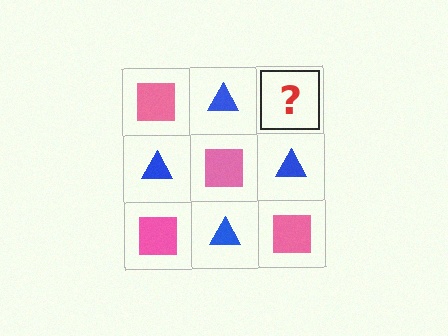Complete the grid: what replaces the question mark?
The question mark should be replaced with a pink square.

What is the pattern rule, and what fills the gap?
The rule is that it alternates pink square and blue triangle in a checkerboard pattern. The gap should be filled with a pink square.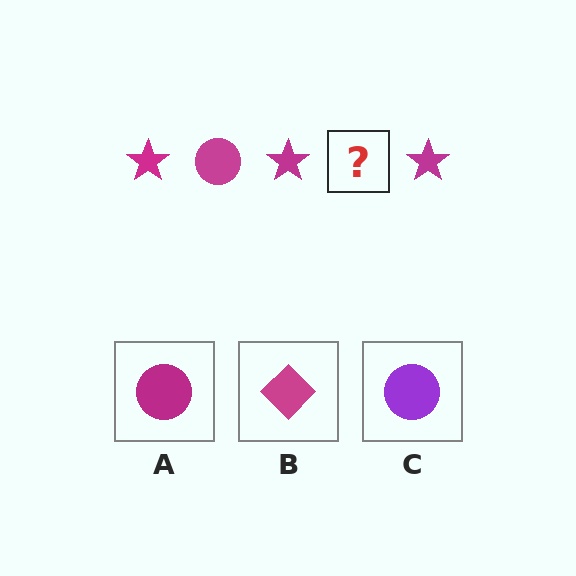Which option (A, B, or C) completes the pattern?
A.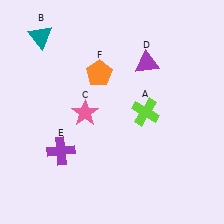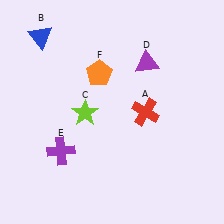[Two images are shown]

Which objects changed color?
A changed from lime to red. B changed from teal to blue. C changed from pink to lime.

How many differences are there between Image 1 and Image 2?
There are 3 differences between the two images.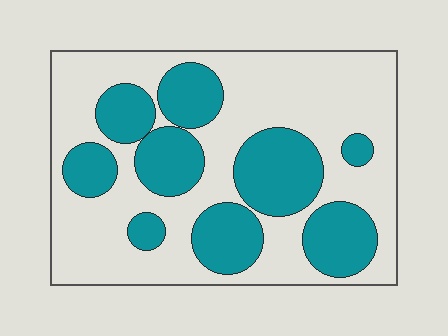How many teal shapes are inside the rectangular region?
9.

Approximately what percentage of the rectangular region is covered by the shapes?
Approximately 35%.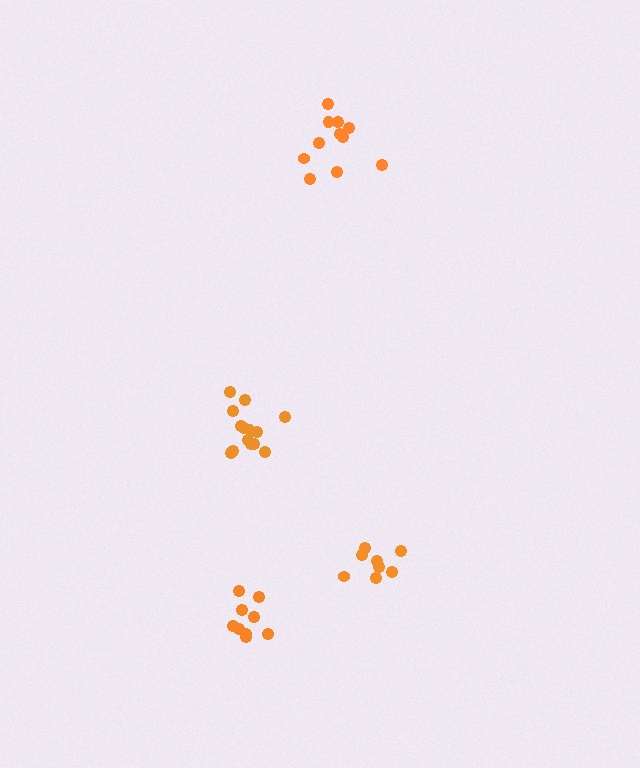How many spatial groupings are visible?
There are 4 spatial groupings.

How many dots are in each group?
Group 1: 9 dots, Group 2: 8 dots, Group 3: 11 dots, Group 4: 14 dots (42 total).